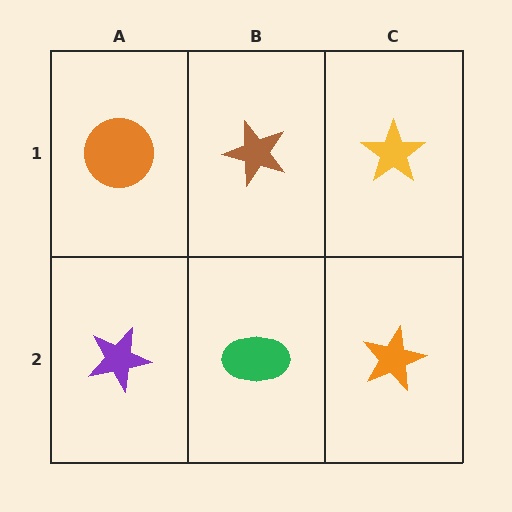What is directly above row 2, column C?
A yellow star.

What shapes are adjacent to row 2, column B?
A brown star (row 1, column B), a purple star (row 2, column A), an orange star (row 2, column C).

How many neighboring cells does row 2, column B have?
3.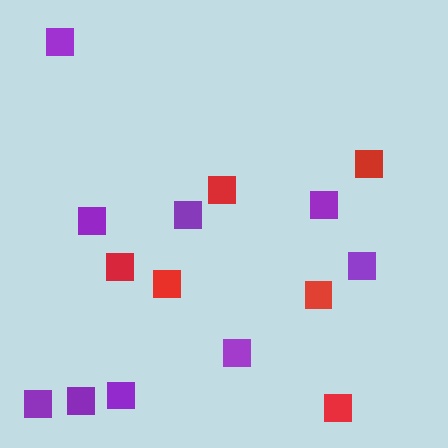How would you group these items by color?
There are 2 groups: one group of red squares (6) and one group of purple squares (9).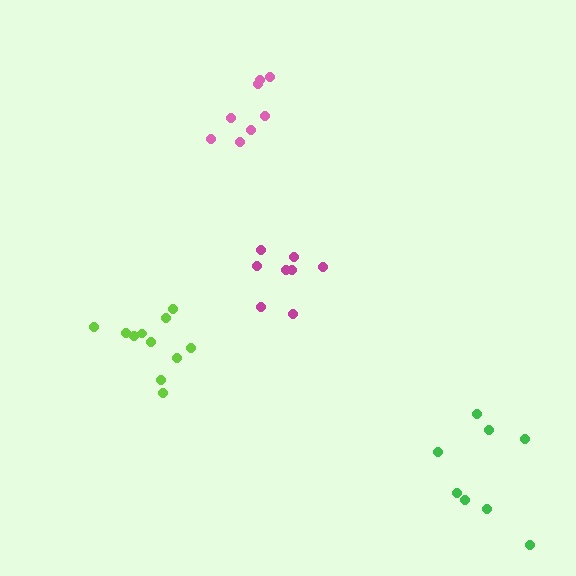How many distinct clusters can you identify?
There are 4 distinct clusters.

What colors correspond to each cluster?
The clusters are colored: green, magenta, pink, lime.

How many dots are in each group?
Group 1: 8 dots, Group 2: 8 dots, Group 3: 8 dots, Group 4: 11 dots (35 total).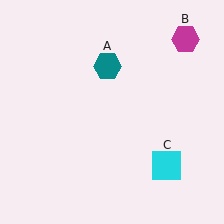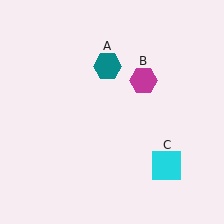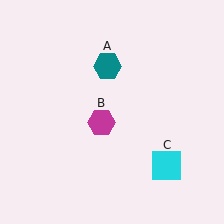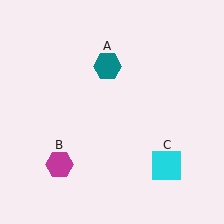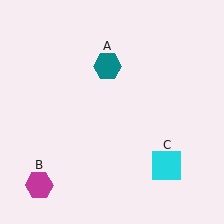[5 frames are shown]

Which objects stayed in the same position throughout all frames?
Teal hexagon (object A) and cyan square (object C) remained stationary.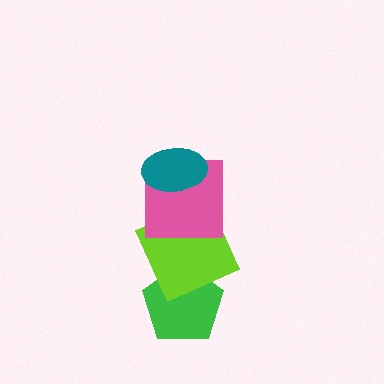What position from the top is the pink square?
The pink square is 2nd from the top.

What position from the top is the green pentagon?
The green pentagon is 4th from the top.